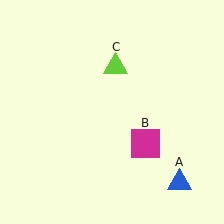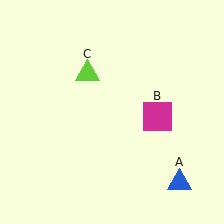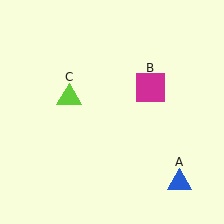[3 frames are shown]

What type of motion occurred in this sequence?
The magenta square (object B), lime triangle (object C) rotated counterclockwise around the center of the scene.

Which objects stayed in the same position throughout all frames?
Blue triangle (object A) remained stationary.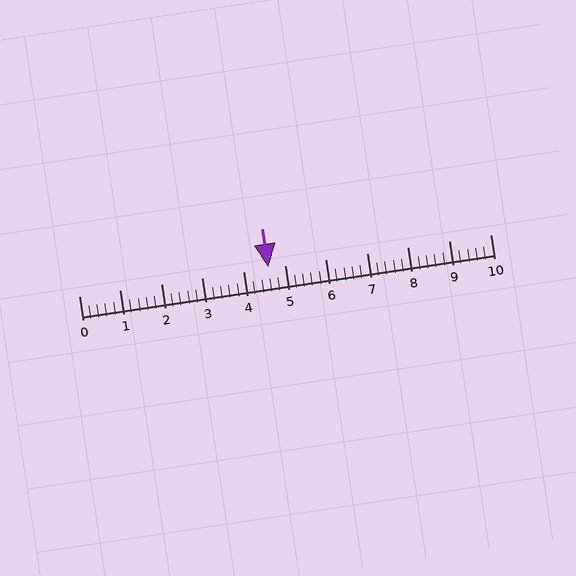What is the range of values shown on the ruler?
The ruler shows values from 0 to 10.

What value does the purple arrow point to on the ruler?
The purple arrow points to approximately 4.6.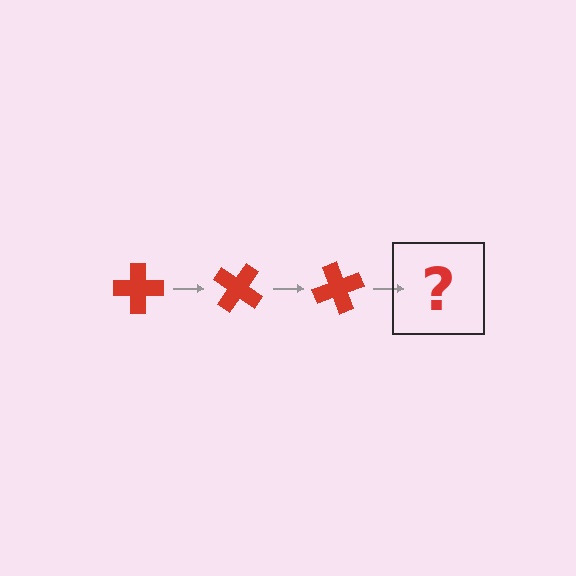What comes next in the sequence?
The next element should be a red cross rotated 105 degrees.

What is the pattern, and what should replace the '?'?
The pattern is that the cross rotates 35 degrees each step. The '?' should be a red cross rotated 105 degrees.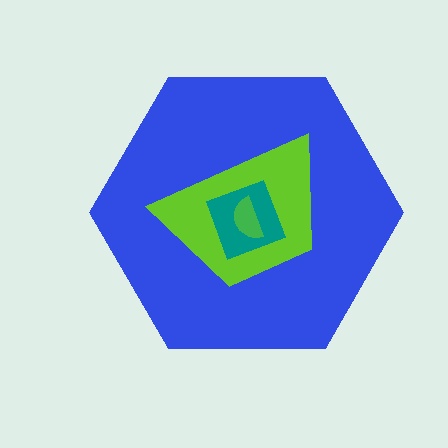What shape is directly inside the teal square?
The green semicircle.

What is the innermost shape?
The green semicircle.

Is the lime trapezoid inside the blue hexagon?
Yes.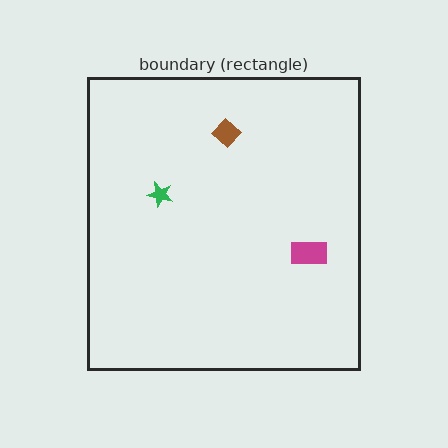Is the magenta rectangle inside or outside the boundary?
Inside.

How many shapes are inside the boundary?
3 inside, 0 outside.